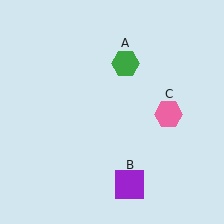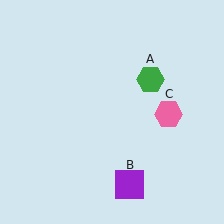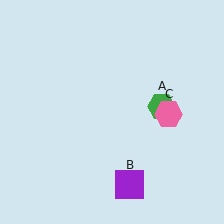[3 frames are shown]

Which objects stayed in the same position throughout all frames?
Purple square (object B) and pink hexagon (object C) remained stationary.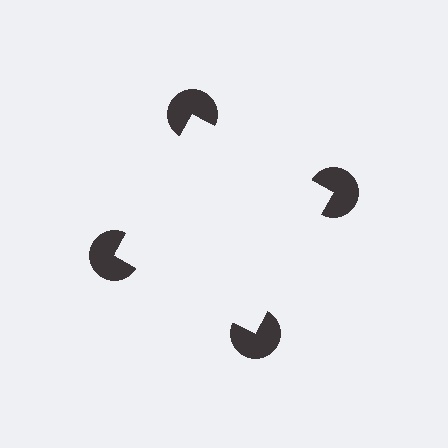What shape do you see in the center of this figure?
An illusory square — its edges are inferred from the aligned wedge cuts in the pac-man discs, not physically drawn.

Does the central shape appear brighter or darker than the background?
It typically appears slightly brighter than the background, even though no actual brightness change is drawn.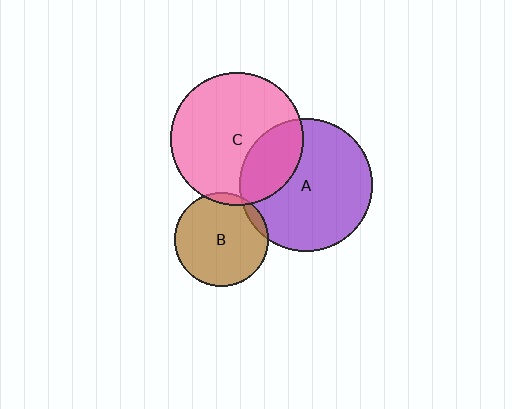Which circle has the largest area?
Circle A (purple).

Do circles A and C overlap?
Yes.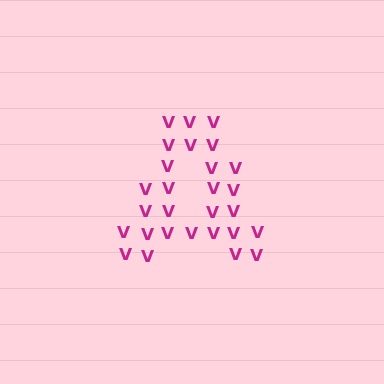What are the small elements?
The small elements are letter V's.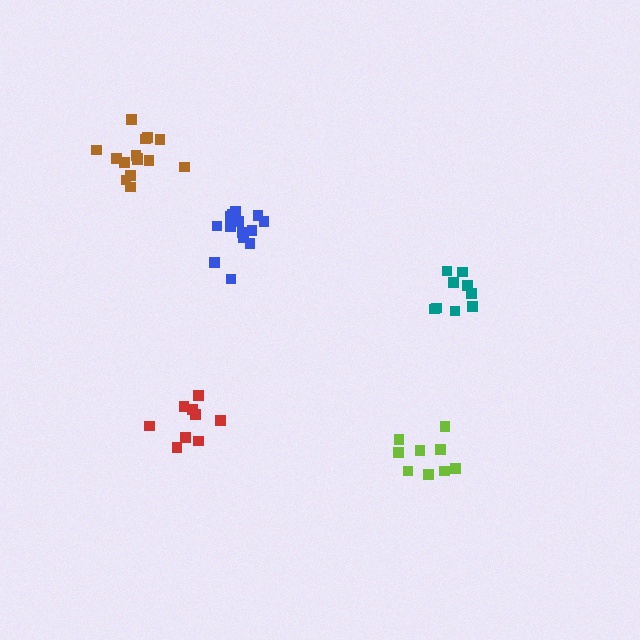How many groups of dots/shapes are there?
There are 5 groups.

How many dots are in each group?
Group 1: 9 dots, Group 2: 9 dots, Group 3: 15 dots, Group 4: 9 dots, Group 5: 15 dots (57 total).